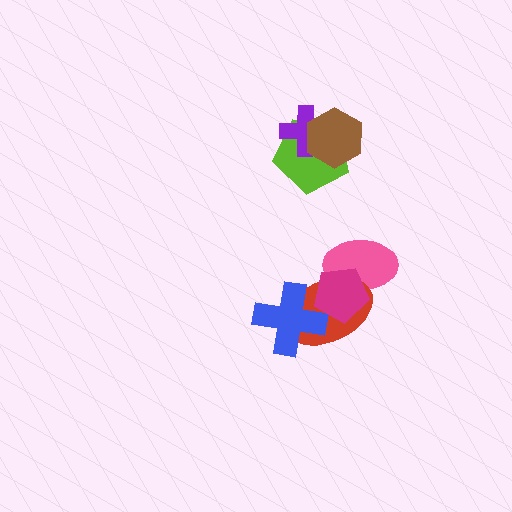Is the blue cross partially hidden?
Yes, it is partially covered by another shape.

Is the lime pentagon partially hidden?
Yes, it is partially covered by another shape.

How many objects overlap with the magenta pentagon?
3 objects overlap with the magenta pentagon.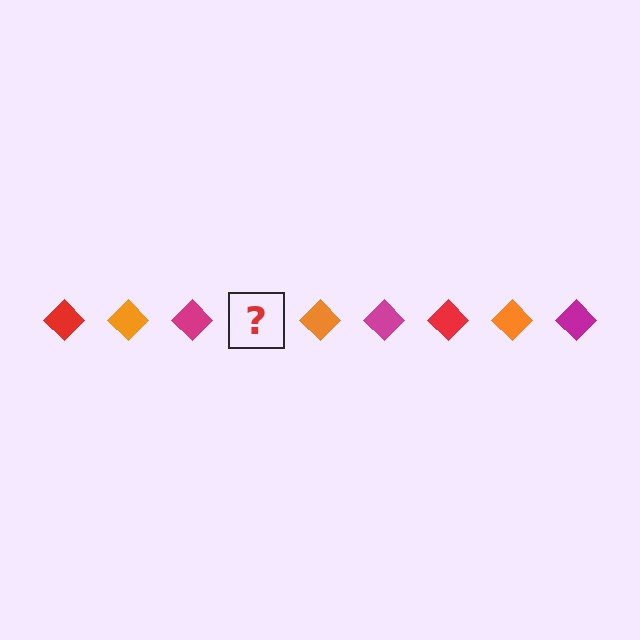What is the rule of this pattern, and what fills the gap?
The rule is that the pattern cycles through red, orange, magenta diamonds. The gap should be filled with a red diamond.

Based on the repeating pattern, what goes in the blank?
The blank should be a red diamond.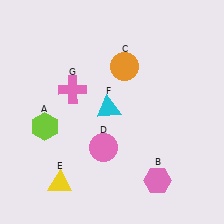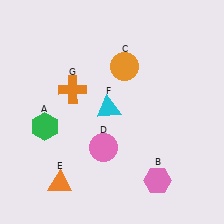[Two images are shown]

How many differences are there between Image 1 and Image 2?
There are 3 differences between the two images.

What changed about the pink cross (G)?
In Image 1, G is pink. In Image 2, it changed to orange.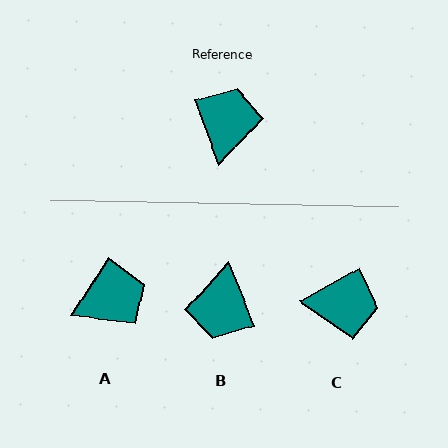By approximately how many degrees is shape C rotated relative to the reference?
Approximately 82 degrees clockwise.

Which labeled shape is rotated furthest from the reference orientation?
B, about 179 degrees away.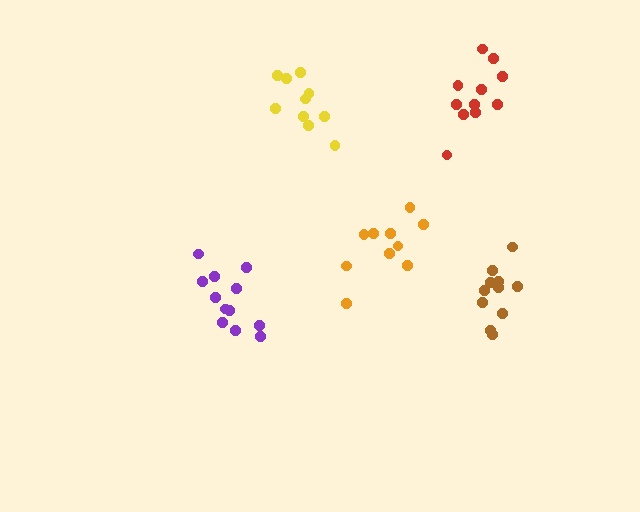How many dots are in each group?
Group 1: 12 dots, Group 2: 10 dots, Group 3: 12 dots, Group 4: 11 dots, Group 5: 10 dots (55 total).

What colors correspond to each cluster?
The clusters are colored: red, orange, purple, brown, yellow.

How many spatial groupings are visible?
There are 5 spatial groupings.